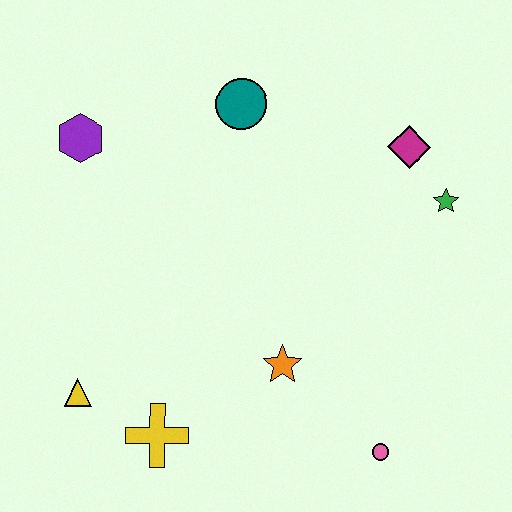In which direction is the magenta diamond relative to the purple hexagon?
The magenta diamond is to the right of the purple hexagon.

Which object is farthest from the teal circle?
The pink circle is farthest from the teal circle.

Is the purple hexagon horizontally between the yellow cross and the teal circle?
No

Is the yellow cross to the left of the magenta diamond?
Yes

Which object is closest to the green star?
The magenta diamond is closest to the green star.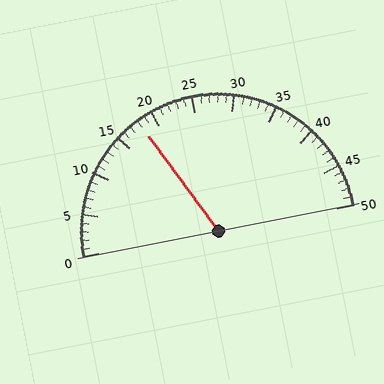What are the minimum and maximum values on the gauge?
The gauge ranges from 0 to 50.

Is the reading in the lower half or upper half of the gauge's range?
The reading is in the lower half of the range (0 to 50).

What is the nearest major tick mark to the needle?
The nearest major tick mark is 20.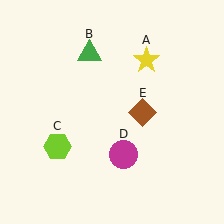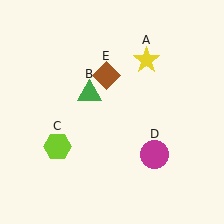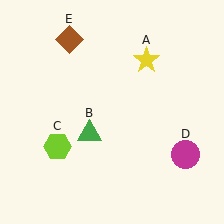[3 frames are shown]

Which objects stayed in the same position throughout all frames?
Yellow star (object A) and lime hexagon (object C) remained stationary.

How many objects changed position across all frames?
3 objects changed position: green triangle (object B), magenta circle (object D), brown diamond (object E).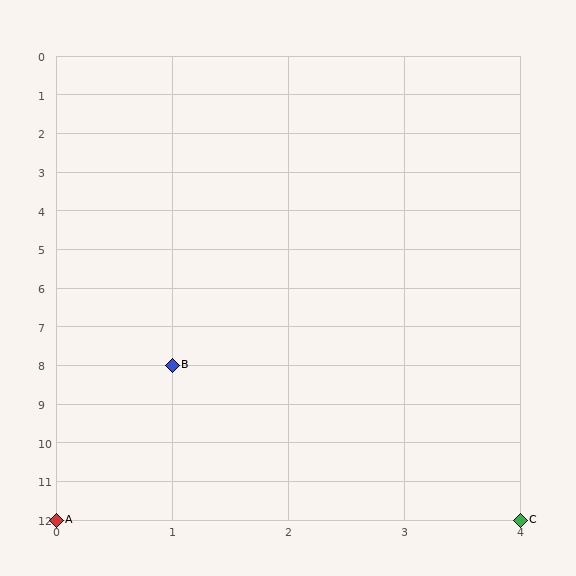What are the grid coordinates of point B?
Point B is at grid coordinates (1, 8).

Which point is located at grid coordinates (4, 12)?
Point C is at (4, 12).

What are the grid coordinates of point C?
Point C is at grid coordinates (4, 12).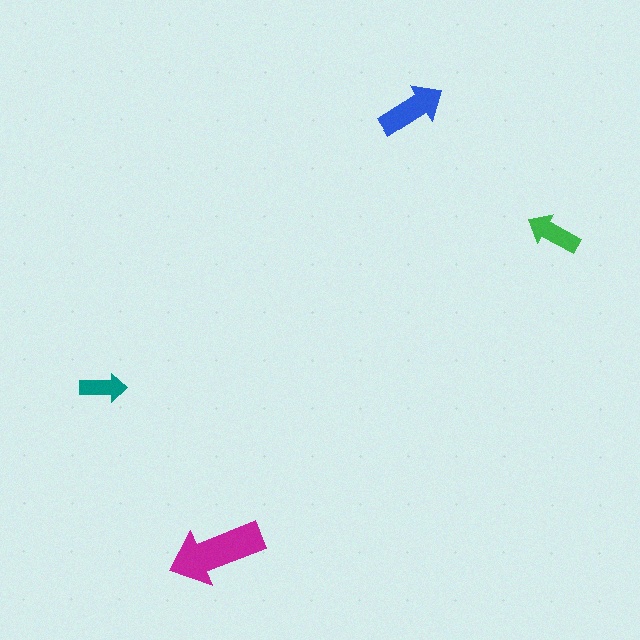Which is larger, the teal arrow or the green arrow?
The green one.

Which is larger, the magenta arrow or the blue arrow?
The magenta one.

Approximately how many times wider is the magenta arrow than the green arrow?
About 2 times wider.